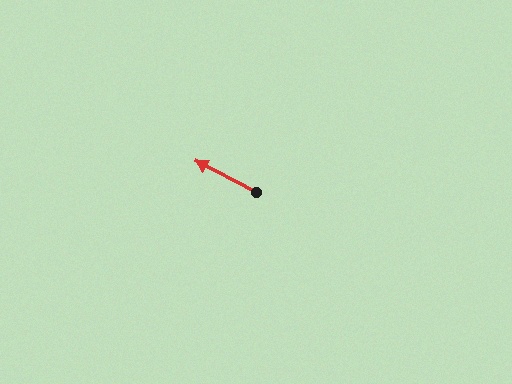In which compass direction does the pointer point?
Northwest.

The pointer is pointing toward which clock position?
Roughly 10 o'clock.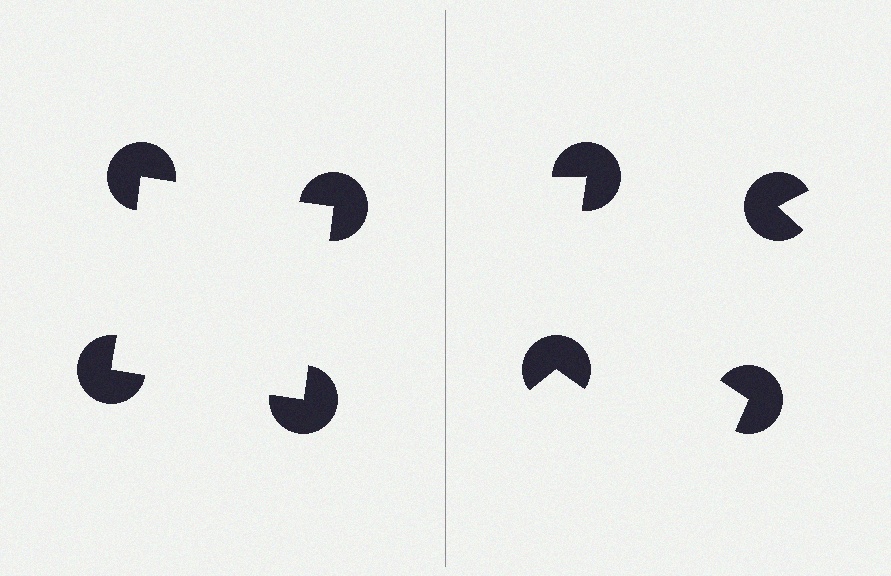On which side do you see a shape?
An illusory square appears on the left side. On the right side the wedge cuts are rotated, so no coherent shape forms.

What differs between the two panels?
The pac-man discs are positioned identically on both sides; only the wedge orientations differ. On the left they align to a square; on the right they are misaligned.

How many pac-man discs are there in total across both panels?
8 — 4 on each side.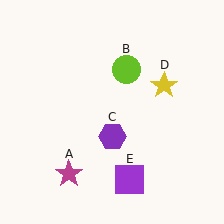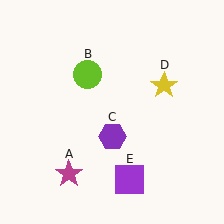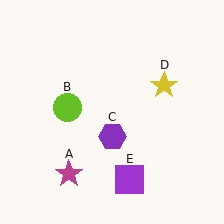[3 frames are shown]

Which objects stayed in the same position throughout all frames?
Magenta star (object A) and purple hexagon (object C) and yellow star (object D) and purple square (object E) remained stationary.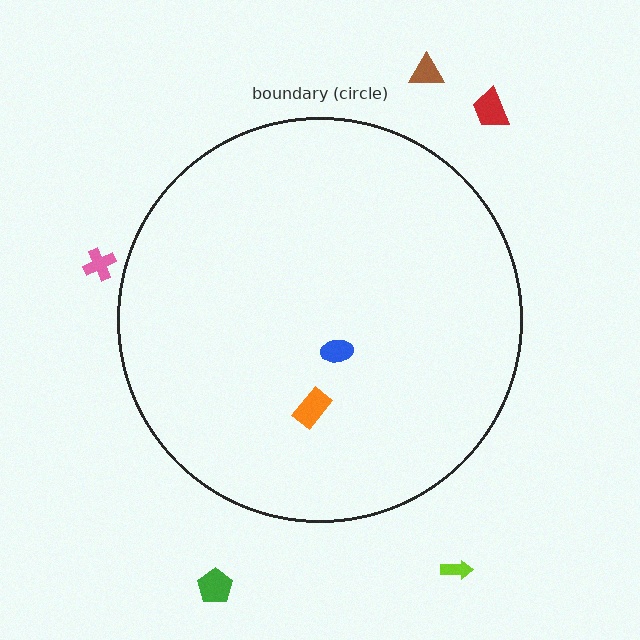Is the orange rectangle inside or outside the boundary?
Inside.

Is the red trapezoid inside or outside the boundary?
Outside.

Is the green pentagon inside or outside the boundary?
Outside.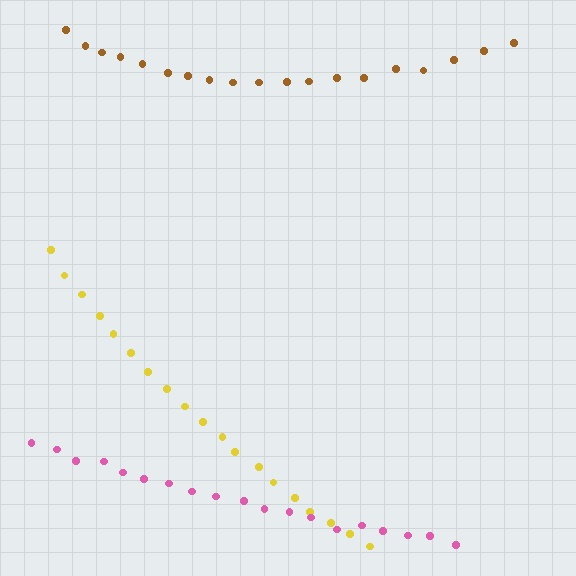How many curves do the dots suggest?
There are 3 distinct paths.